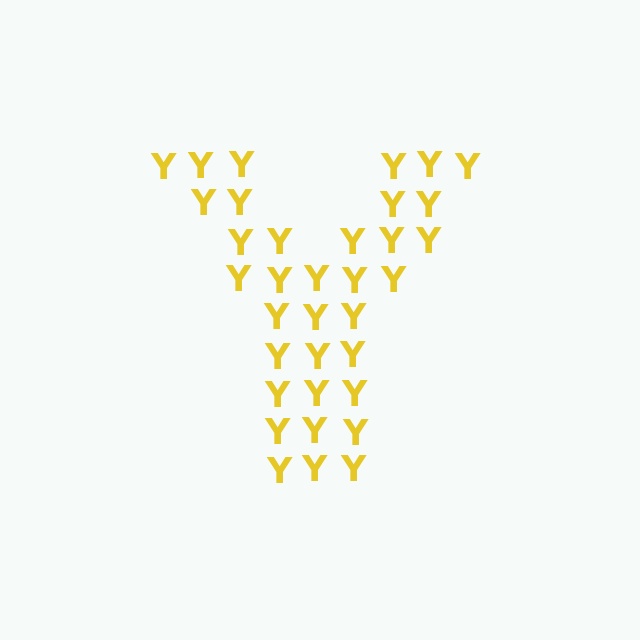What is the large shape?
The large shape is the letter Y.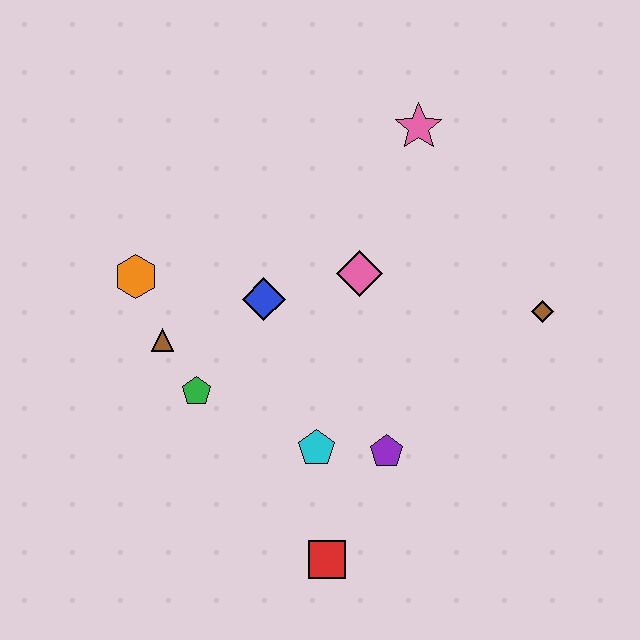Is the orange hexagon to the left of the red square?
Yes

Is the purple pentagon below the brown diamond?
Yes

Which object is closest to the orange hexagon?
The brown triangle is closest to the orange hexagon.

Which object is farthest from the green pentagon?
The brown diamond is farthest from the green pentagon.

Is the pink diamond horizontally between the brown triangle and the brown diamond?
Yes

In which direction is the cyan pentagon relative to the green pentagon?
The cyan pentagon is to the right of the green pentagon.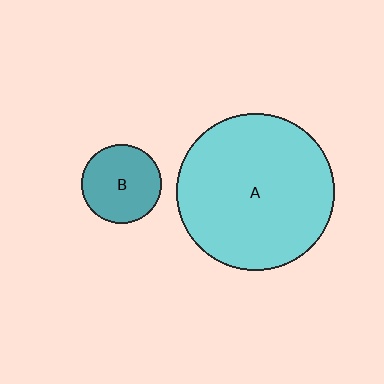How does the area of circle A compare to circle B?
Approximately 3.9 times.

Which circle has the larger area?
Circle A (cyan).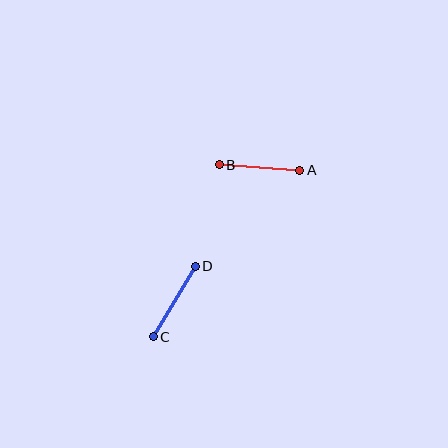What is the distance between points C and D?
The distance is approximately 82 pixels.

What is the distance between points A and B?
The distance is approximately 81 pixels.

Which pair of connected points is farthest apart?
Points C and D are farthest apart.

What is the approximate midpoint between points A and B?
The midpoint is at approximately (260, 167) pixels.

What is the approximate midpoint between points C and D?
The midpoint is at approximately (174, 302) pixels.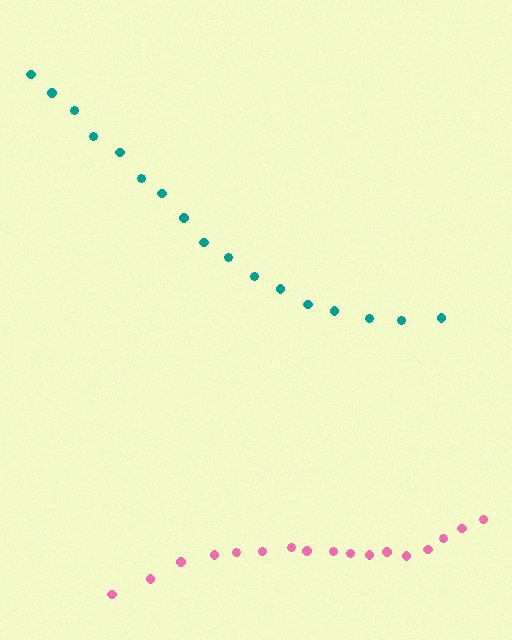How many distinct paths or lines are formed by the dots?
There are 2 distinct paths.